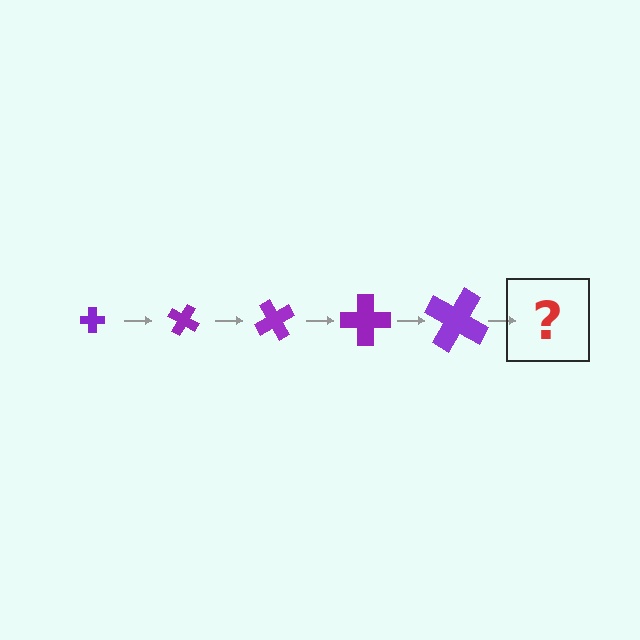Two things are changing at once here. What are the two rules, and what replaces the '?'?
The two rules are that the cross grows larger each step and it rotates 30 degrees each step. The '?' should be a cross, larger than the previous one and rotated 150 degrees from the start.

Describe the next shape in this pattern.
It should be a cross, larger than the previous one and rotated 150 degrees from the start.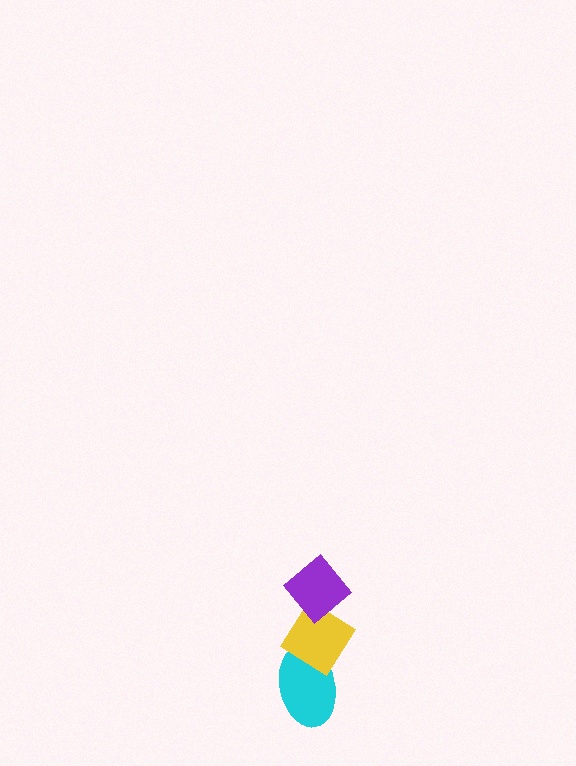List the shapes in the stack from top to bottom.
From top to bottom: the purple diamond, the yellow diamond, the cyan ellipse.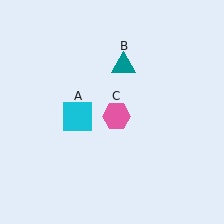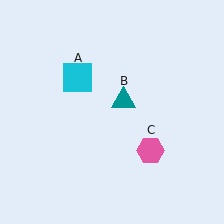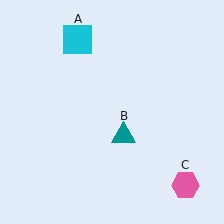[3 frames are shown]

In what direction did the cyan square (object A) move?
The cyan square (object A) moved up.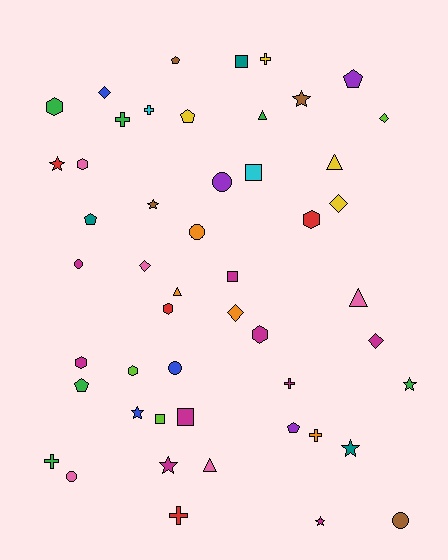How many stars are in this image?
There are 8 stars.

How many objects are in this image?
There are 50 objects.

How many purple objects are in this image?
There are 3 purple objects.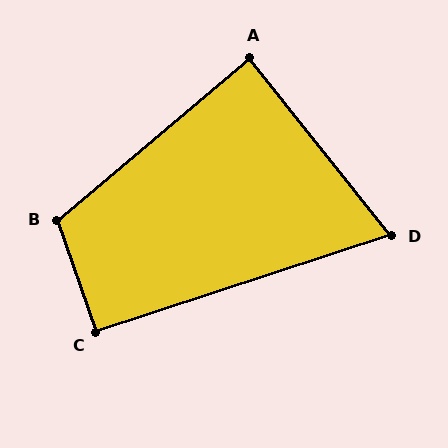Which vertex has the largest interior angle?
B, at approximately 111 degrees.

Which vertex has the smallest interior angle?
D, at approximately 69 degrees.